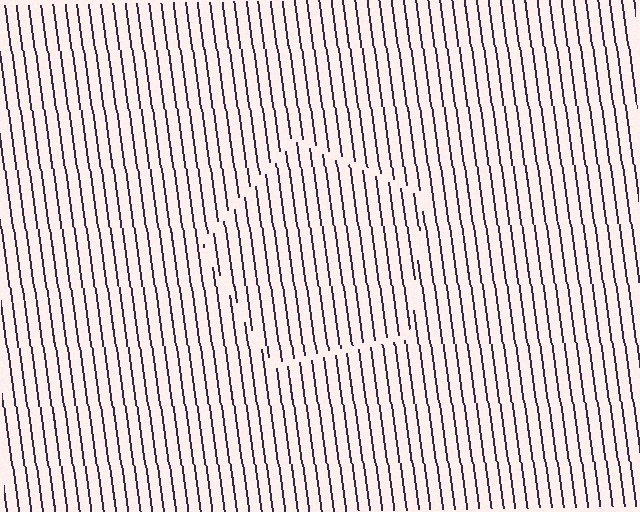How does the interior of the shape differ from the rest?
The interior of the shape contains the same grating, shifted by half a period — the contour is defined by the phase discontinuity where line-ends from the inner and outer gratings abut.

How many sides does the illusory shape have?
5 sides — the line-ends trace a pentagon.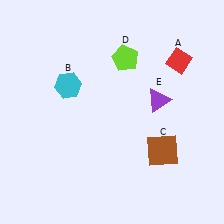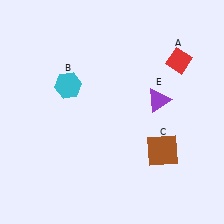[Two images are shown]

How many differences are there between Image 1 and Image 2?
There is 1 difference between the two images.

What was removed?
The lime pentagon (D) was removed in Image 2.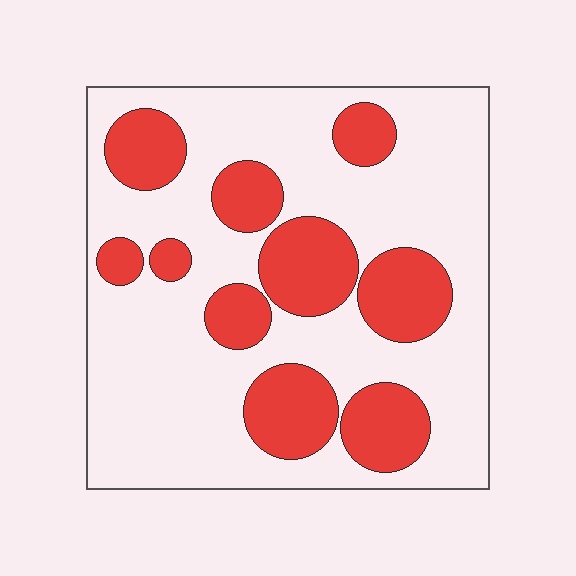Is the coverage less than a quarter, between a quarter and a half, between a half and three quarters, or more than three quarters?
Between a quarter and a half.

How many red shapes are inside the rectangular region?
10.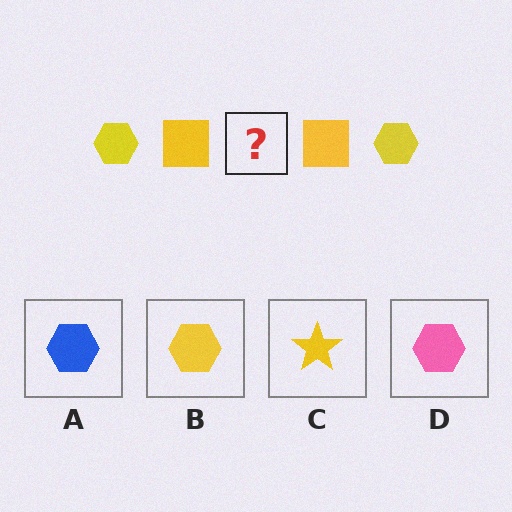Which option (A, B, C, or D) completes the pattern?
B.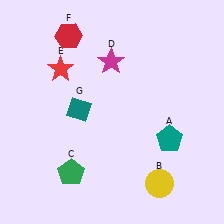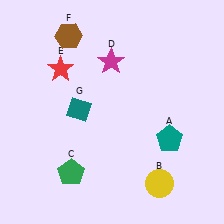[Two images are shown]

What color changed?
The hexagon (F) changed from red in Image 1 to brown in Image 2.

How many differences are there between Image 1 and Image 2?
There is 1 difference between the two images.